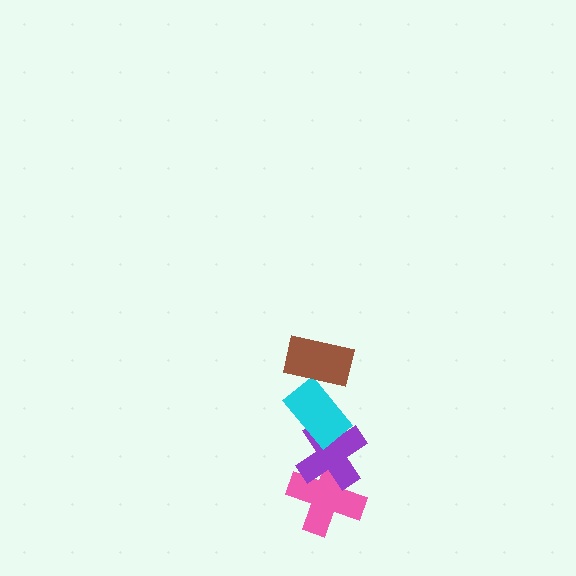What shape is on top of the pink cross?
The purple cross is on top of the pink cross.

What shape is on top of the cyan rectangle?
The brown rectangle is on top of the cyan rectangle.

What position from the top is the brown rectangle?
The brown rectangle is 1st from the top.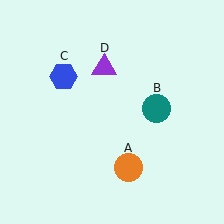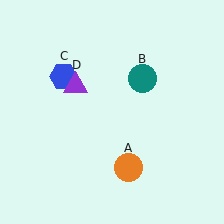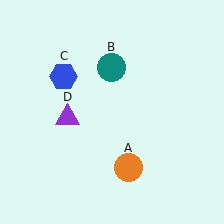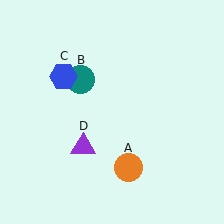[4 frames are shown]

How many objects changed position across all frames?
2 objects changed position: teal circle (object B), purple triangle (object D).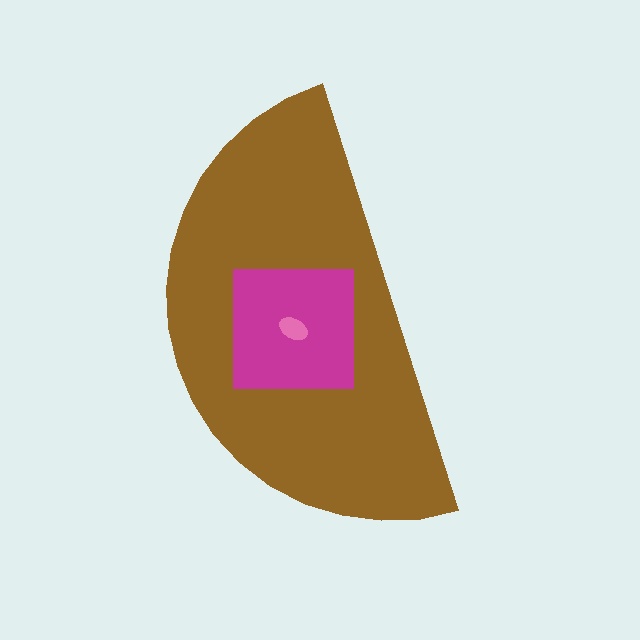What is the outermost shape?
The brown semicircle.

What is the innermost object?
The pink ellipse.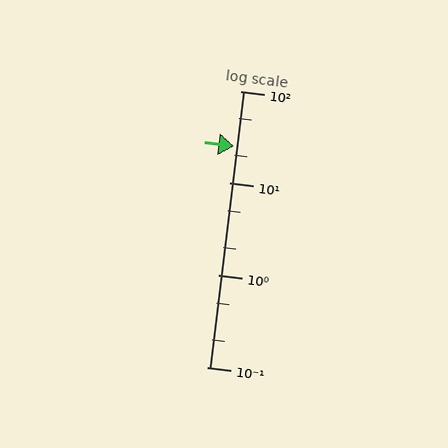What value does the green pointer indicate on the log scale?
The pointer indicates approximately 25.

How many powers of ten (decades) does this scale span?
The scale spans 3 decades, from 0.1 to 100.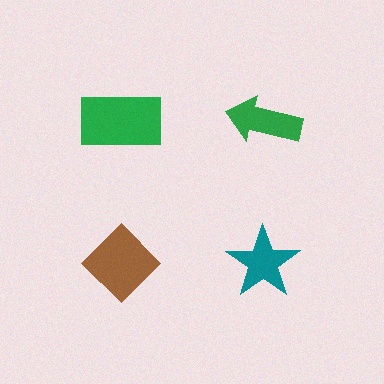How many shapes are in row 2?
2 shapes.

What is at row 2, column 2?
A teal star.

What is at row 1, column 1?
A green rectangle.